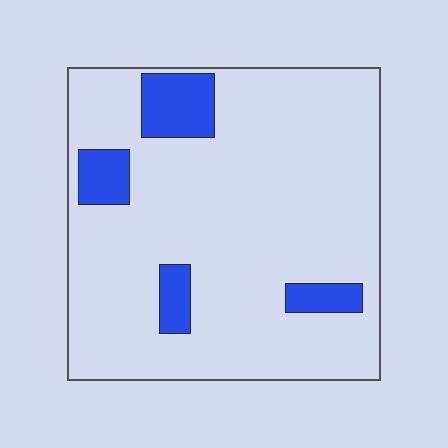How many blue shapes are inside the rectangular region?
4.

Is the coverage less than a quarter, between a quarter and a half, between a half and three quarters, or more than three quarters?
Less than a quarter.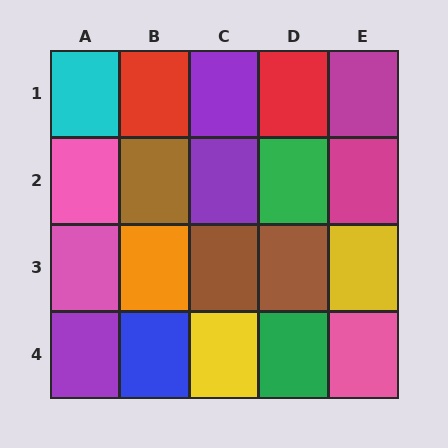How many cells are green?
2 cells are green.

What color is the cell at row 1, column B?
Red.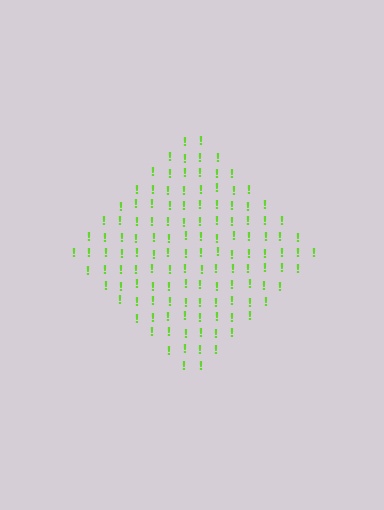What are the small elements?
The small elements are exclamation marks.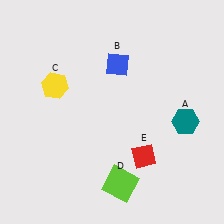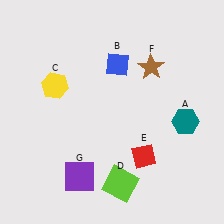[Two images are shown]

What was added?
A brown star (F), a purple square (G) were added in Image 2.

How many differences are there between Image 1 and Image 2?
There are 2 differences between the two images.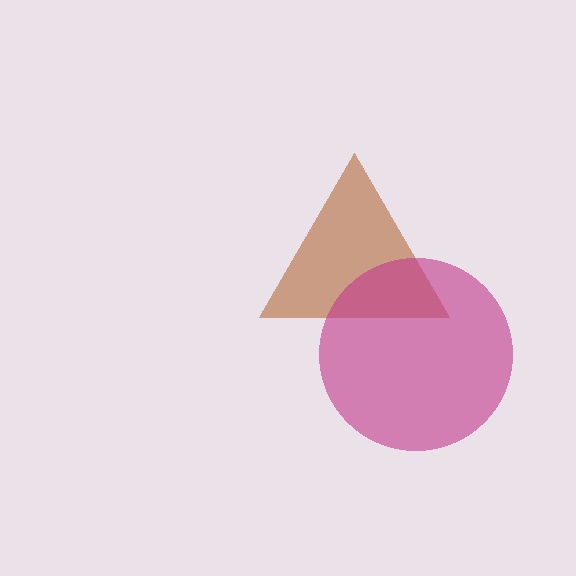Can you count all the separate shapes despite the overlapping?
Yes, there are 2 separate shapes.